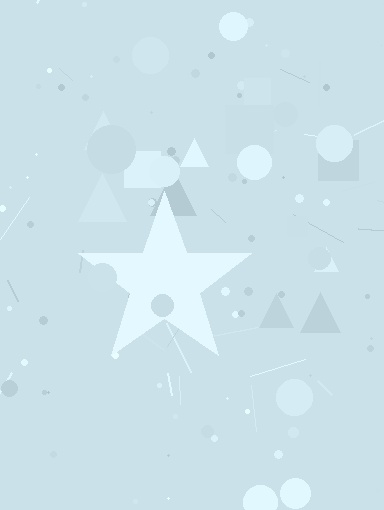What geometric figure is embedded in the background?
A star is embedded in the background.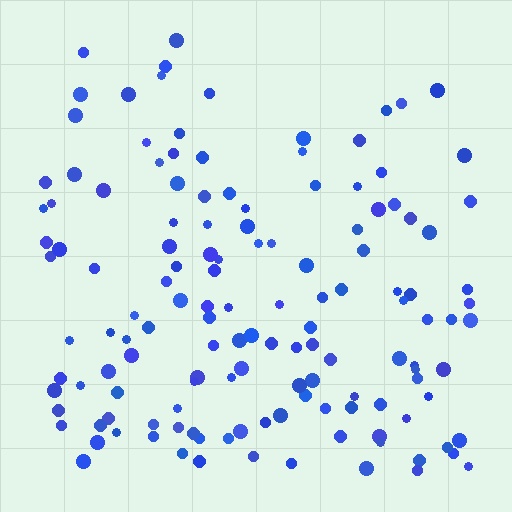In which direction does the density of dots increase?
From top to bottom, with the bottom side densest.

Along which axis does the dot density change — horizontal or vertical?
Vertical.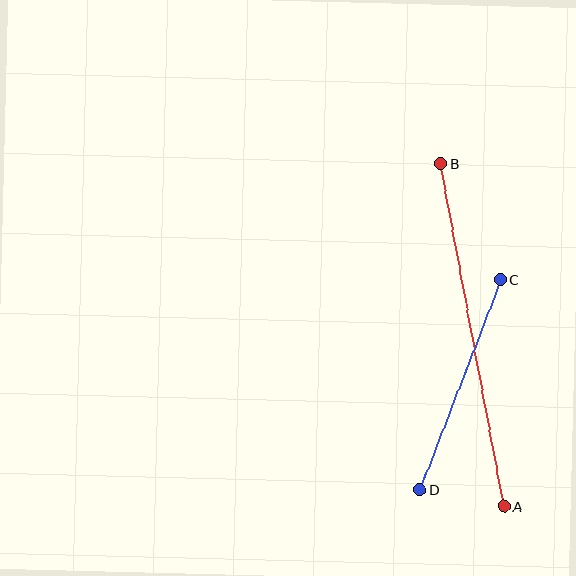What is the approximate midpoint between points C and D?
The midpoint is at approximately (460, 385) pixels.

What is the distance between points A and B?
The distance is approximately 348 pixels.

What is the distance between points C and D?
The distance is approximately 225 pixels.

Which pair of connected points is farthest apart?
Points A and B are farthest apart.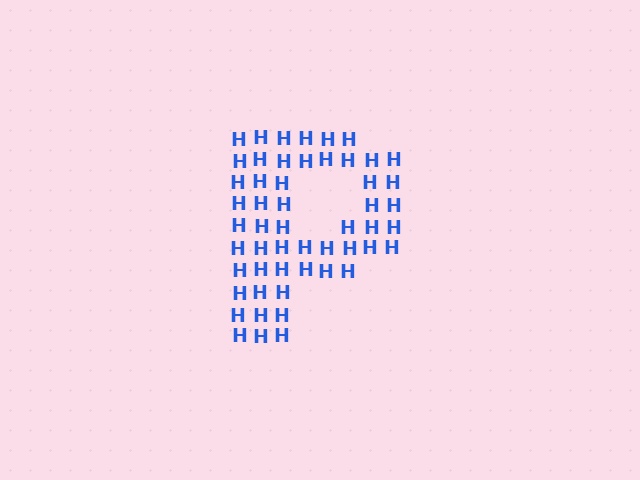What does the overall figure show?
The overall figure shows the letter P.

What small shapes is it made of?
It is made of small letter H's.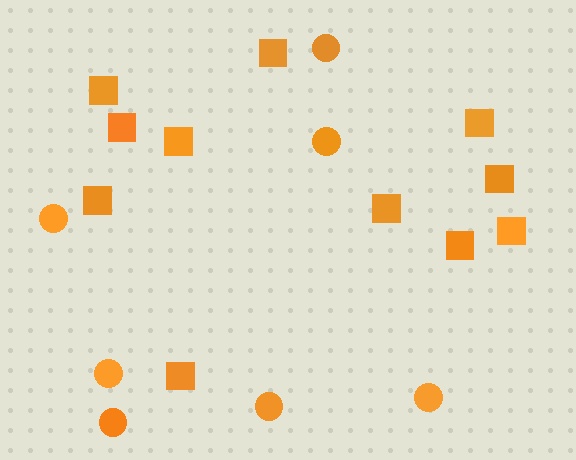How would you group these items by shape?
There are 2 groups: one group of circles (7) and one group of squares (11).